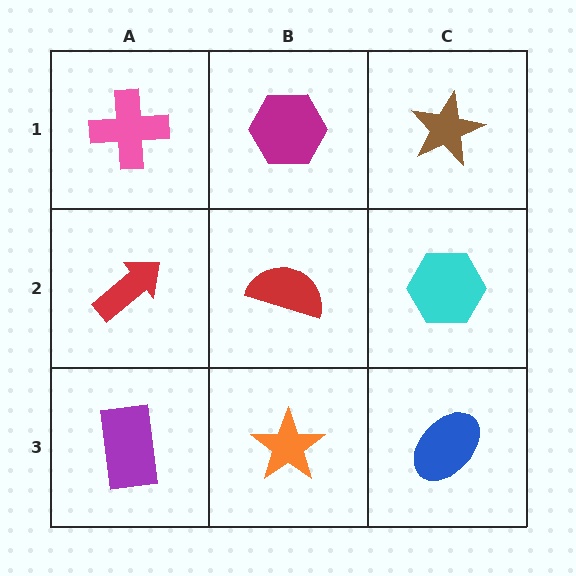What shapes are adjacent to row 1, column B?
A red semicircle (row 2, column B), a pink cross (row 1, column A), a brown star (row 1, column C).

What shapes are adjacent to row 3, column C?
A cyan hexagon (row 2, column C), an orange star (row 3, column B).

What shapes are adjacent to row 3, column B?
A red semicircle (row 2, column B), a purple rectangle (row 3, column A), a blue ellipse (row 3, column C).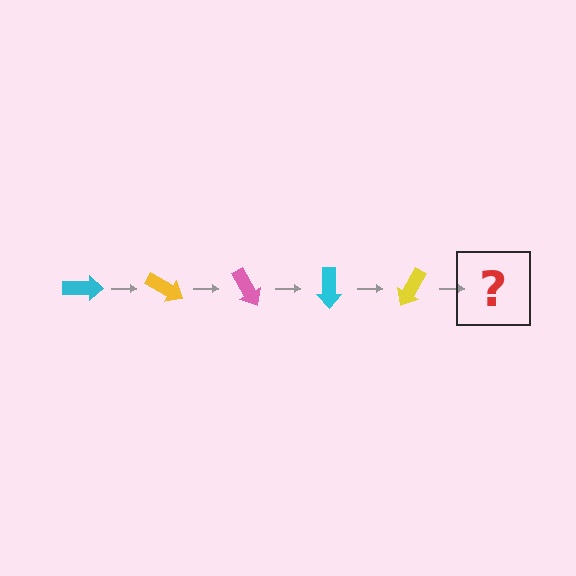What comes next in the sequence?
The next element should be a pink arrow, rotated 150 degrees from the start.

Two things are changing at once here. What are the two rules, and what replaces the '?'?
The two rules are that it rotates 30 degrees each step and the color cycles through cyan, yellow, and pink. The '?' should be a pink arrow, rotated 150 degrees from the start.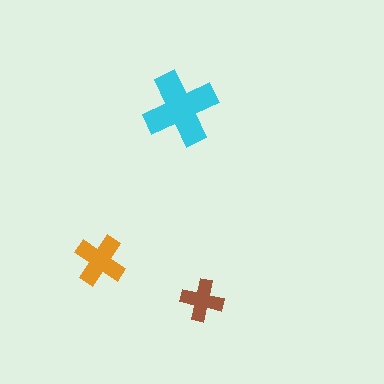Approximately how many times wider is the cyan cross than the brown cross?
About 2 times wider.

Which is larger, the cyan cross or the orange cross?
The cyan one.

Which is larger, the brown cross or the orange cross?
The orange one.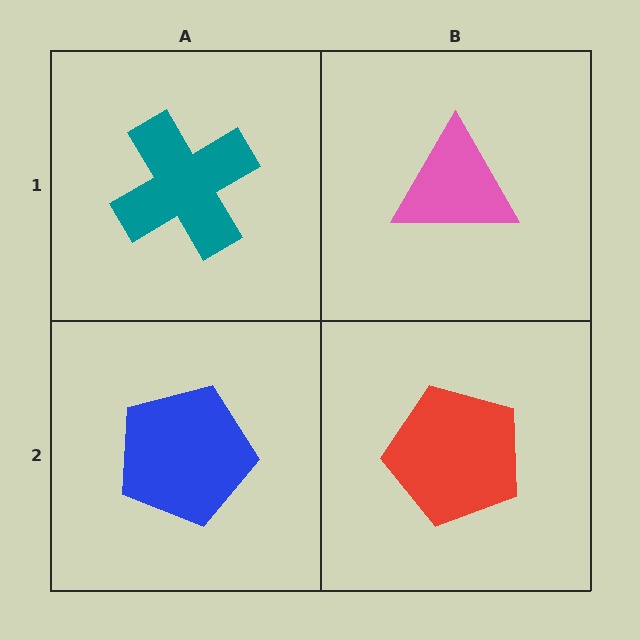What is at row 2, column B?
A red pentagon.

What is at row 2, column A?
A blue pentagon.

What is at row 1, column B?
A pink triangle.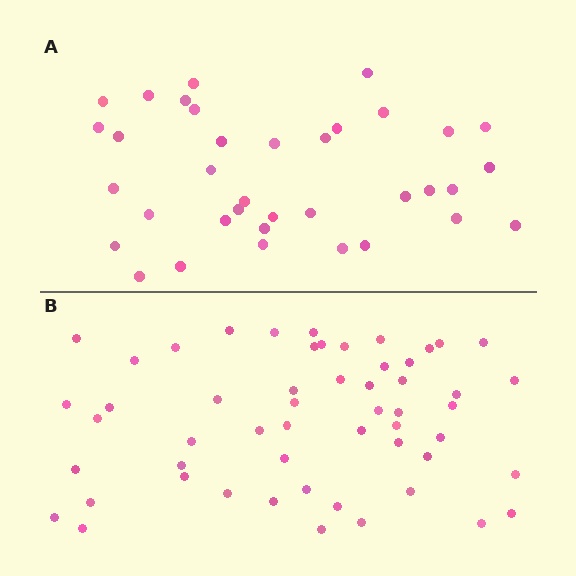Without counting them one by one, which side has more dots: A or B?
Region B (the bottom region) has more dots.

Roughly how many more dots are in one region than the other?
Region B has approximately 20 more dots than region A.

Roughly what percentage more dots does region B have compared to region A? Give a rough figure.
About 50% more.